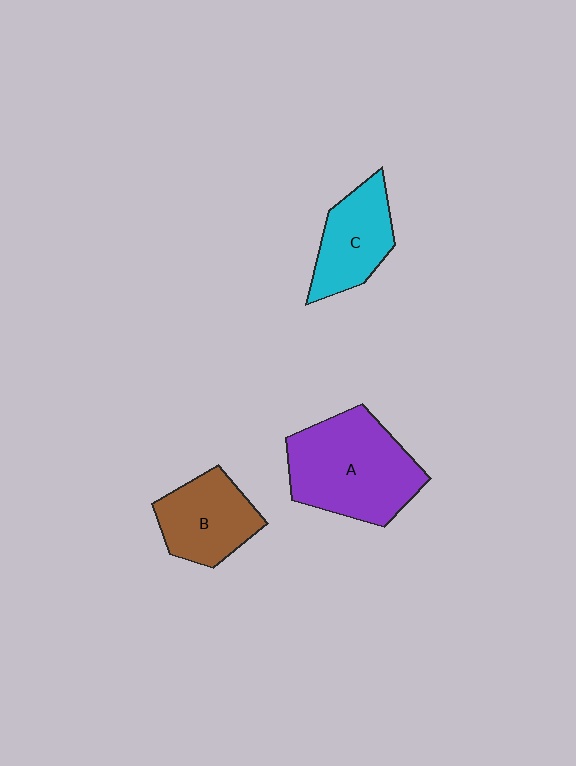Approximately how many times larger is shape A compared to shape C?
Approximately 1.7 times.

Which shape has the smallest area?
Shape C (cyan).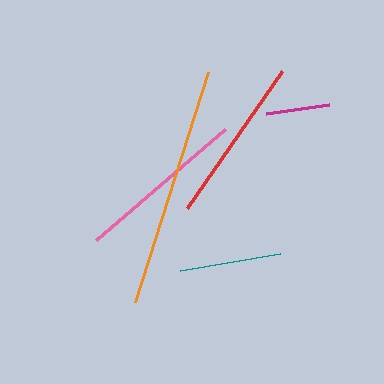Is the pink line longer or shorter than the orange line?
The orange line is longer than the pink line.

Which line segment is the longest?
The orange line is the longest at approximately 242 pixels.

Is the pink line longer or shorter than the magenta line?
The pink line is longer than the magenta line.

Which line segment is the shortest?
The magenta line is the shortest at approximately 64 pixels.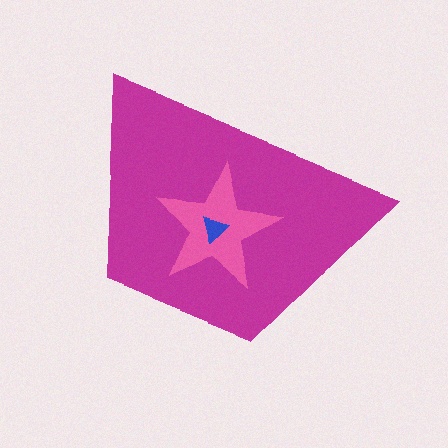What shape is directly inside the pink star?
The blue triangle.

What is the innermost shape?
The blue triangle.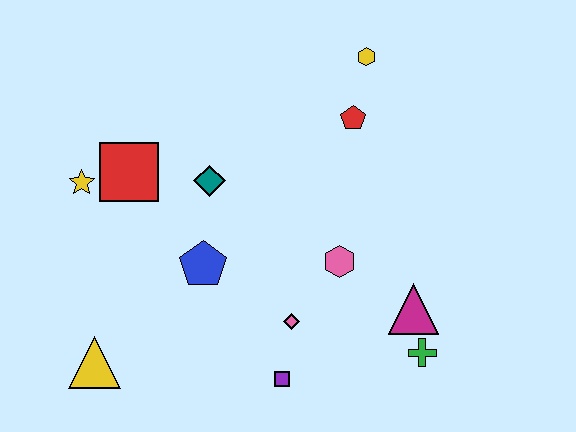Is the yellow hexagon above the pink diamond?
Yes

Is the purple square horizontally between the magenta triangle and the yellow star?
Yes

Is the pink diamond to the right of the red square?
Yes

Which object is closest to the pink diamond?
The purple square is closest to the pink diamond.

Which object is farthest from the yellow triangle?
The yellow hexagon is farthest from the yellow triangle.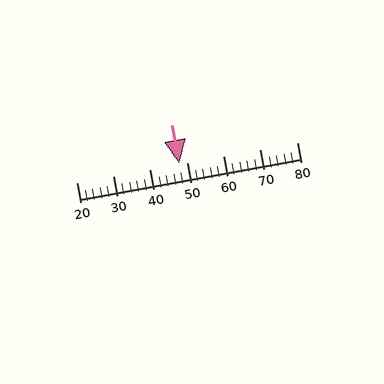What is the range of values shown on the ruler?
The ruler shows values from 20 to 80.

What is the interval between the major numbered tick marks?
The major tick marks are spaced 10 units apart.